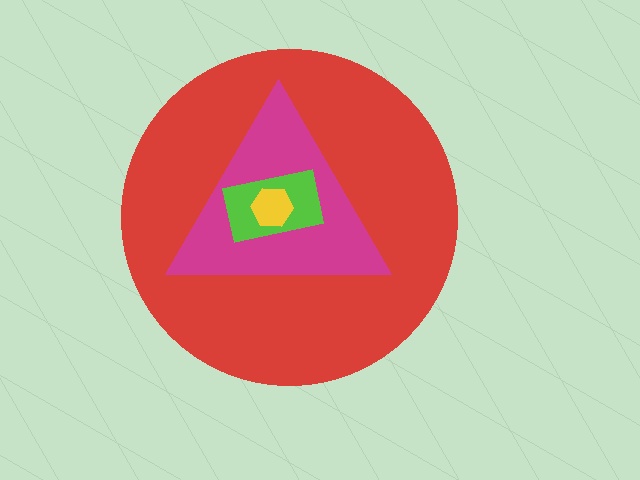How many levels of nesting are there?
4.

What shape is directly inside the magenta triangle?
The lime rectangle.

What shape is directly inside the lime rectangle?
The yellow hexagon.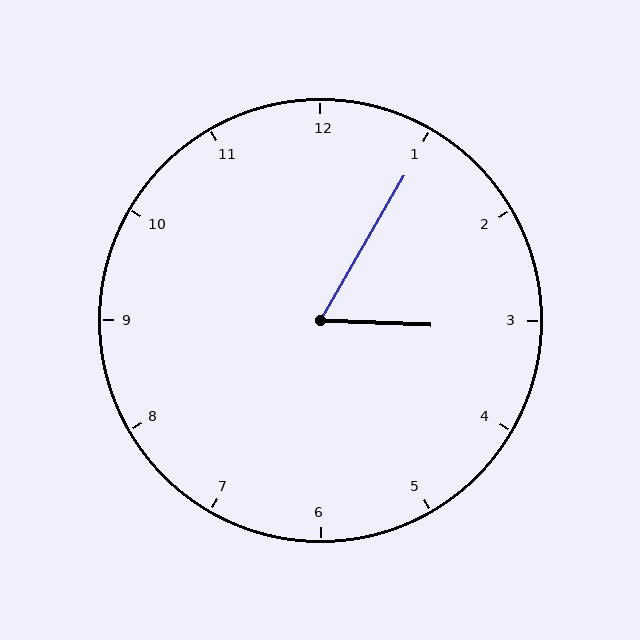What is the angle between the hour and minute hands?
Approximately 62 degrees.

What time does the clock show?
3:05.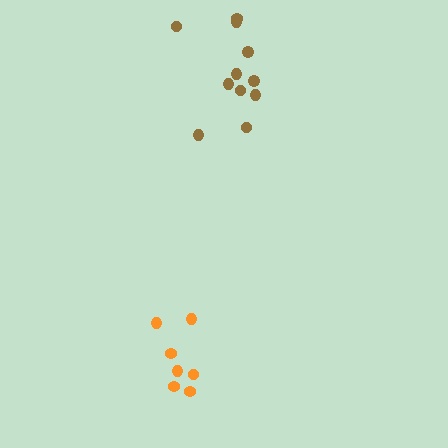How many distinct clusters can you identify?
There are 2 distinct clusters.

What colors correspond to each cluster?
The clusters are colored: brown, orange.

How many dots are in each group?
Group 1: 11 dots, Group 2: 7 dots (18 total).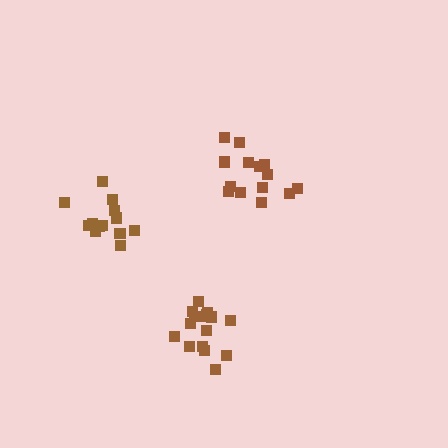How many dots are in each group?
Group 1: 14 dots, Group 2: 13 dots, Group 3: 16 dots (43 total).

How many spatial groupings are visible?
There are 3 spatial groupings.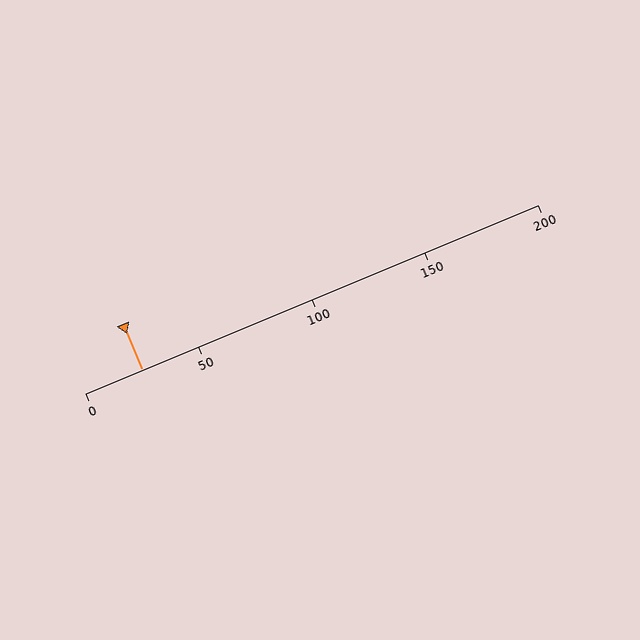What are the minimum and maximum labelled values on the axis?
The axis runs from 0 to 200.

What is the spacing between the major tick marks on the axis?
The major ticks are spaced 50 apart.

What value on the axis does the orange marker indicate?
The marker indicates approximately 25.